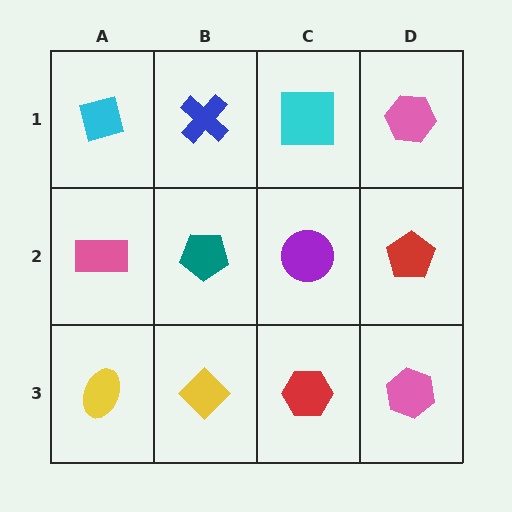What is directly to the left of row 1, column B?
A cyan diamond.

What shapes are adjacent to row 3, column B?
A teal pentagon (row 2, column B), a yellow ellipse (row 3, column A), a red hexagon (row 3, column C).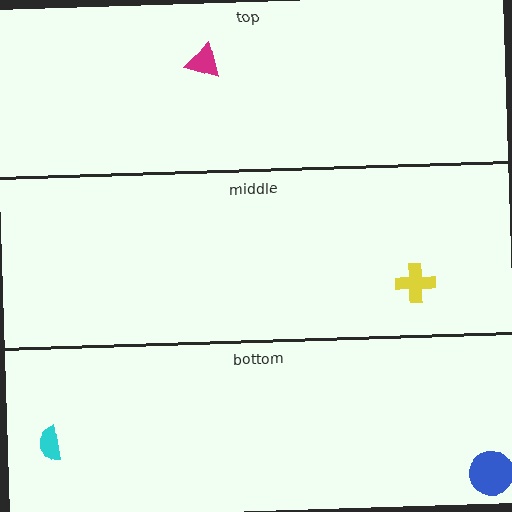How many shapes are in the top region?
1.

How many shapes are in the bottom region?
2.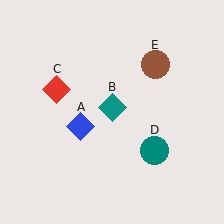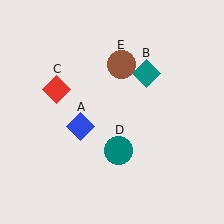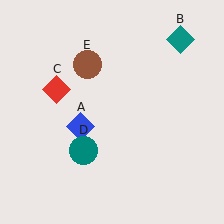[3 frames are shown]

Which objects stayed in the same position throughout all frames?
Blue diamond (object A) and red diamond (object C) remained stationary.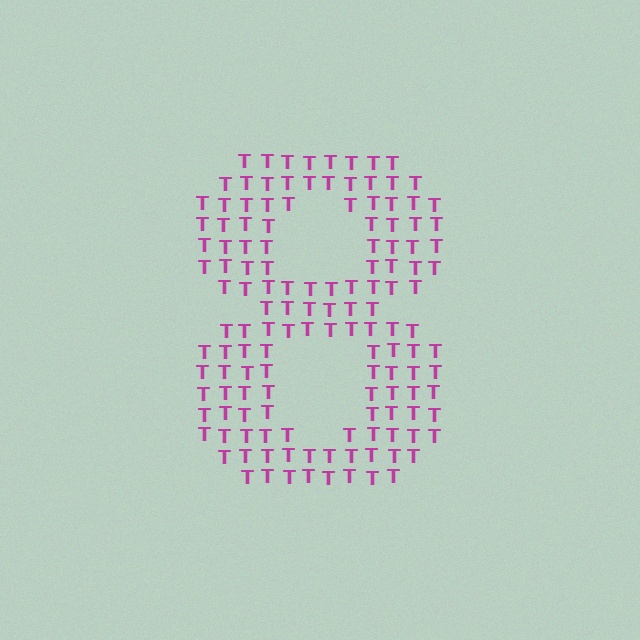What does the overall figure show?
The overall figure shows the digit 8.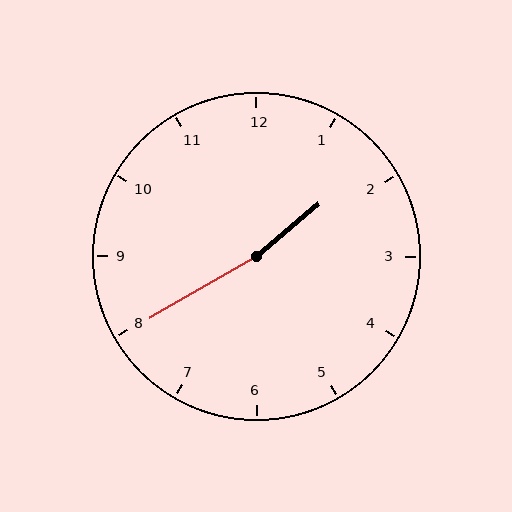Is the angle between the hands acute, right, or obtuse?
It is obtuse.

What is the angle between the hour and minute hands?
Approximately 170 degrees.